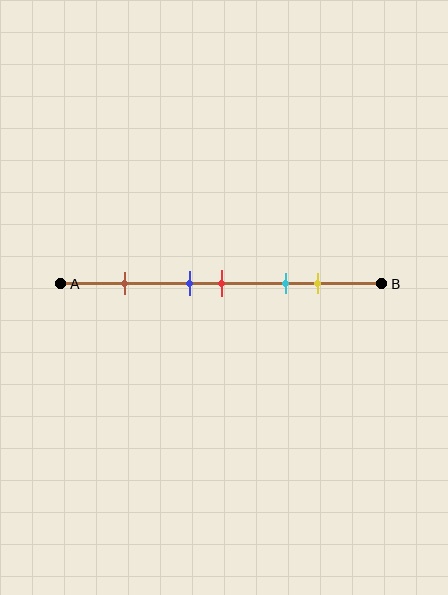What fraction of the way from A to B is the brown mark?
The brown mark is approximately 20% (0.2) of the way from A to B.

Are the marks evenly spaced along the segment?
No, the marks are not evenly spaced.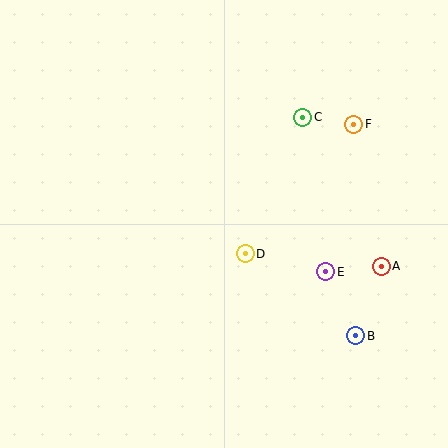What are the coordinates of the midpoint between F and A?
The midpoint between F and A is at (367, 195).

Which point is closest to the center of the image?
Point D at (245, 254) is closest to the center.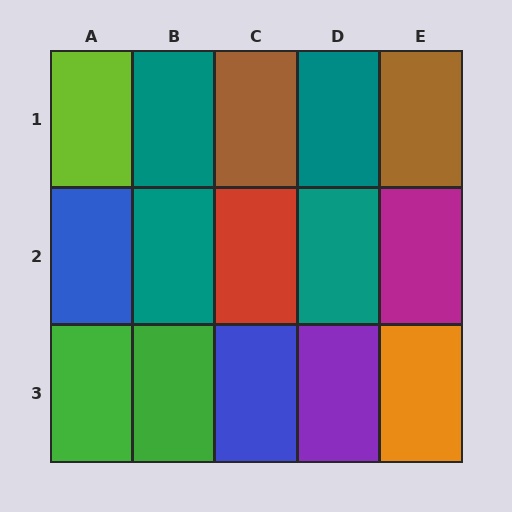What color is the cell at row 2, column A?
Blue.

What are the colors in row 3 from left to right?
Green, green, blue, purple, orange.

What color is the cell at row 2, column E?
Magenta.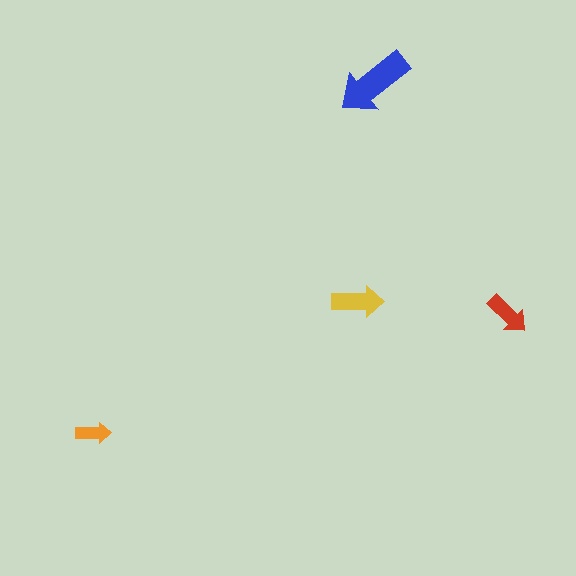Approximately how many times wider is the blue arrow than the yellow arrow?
About 1.5 times wider.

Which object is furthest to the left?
The orange arrow is leftmost.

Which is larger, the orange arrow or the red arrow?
The red one.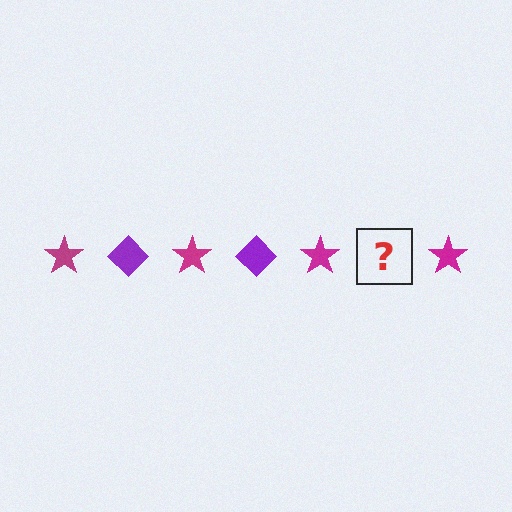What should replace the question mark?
The question mark should be replaced with a purple diamond.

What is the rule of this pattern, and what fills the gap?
The rule is that the pattern alternates between magenta star and purple diamond. The gap should be filled with a purple diamond.